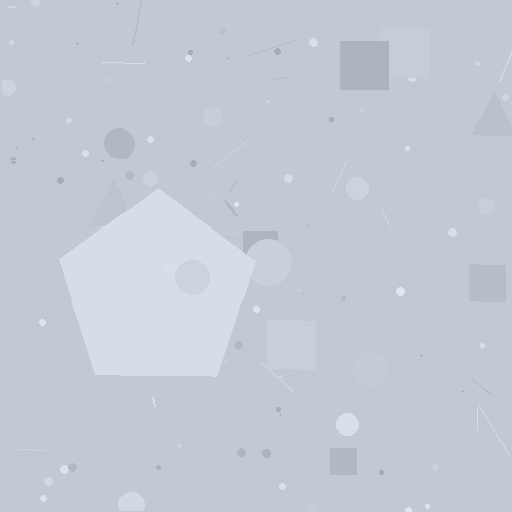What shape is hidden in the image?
A pentagon is hidden in the image.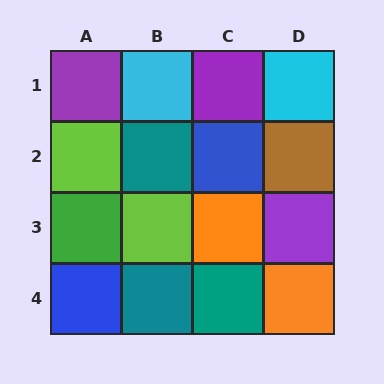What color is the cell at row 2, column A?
Lime.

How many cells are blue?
2 cells are blue.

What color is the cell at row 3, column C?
Orange.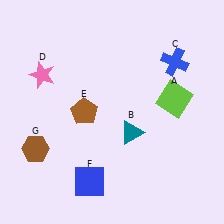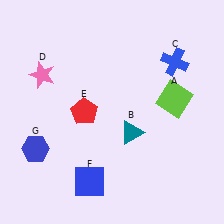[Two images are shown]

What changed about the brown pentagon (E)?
In Image 1, E is brown. In Image 2, it changed to red.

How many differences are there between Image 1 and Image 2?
There are 2 differences between the two images.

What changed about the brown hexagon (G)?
In Image 1, G is brown. In Image 2, it changed to blue.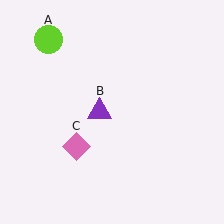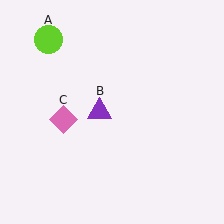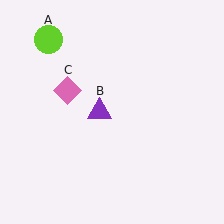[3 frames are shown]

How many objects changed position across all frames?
1 object changed position: pink diamond (object C).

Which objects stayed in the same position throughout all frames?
Lime circle (object A) and purple triangle (object B) remained stationary.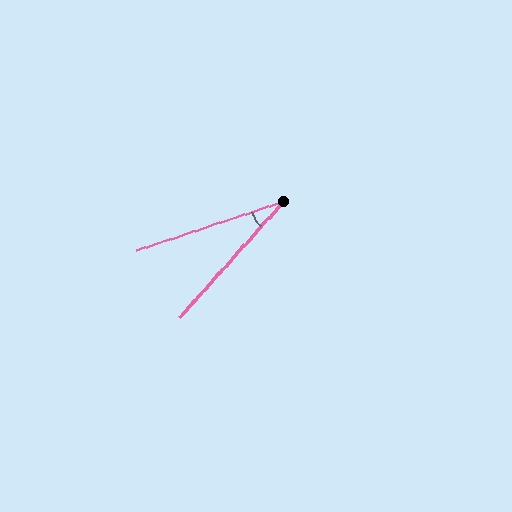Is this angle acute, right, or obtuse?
It is acute.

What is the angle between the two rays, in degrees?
Approximately 30 degrees.